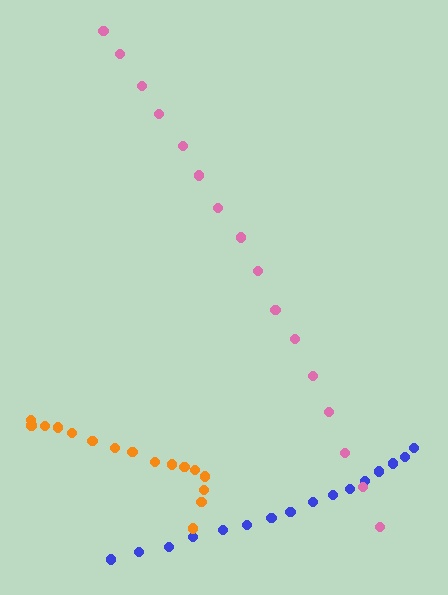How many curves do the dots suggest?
There are 3 distinct paths.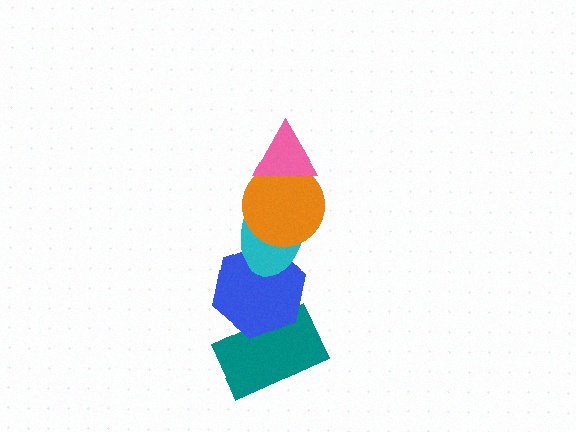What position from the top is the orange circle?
The orange circle is 2nd from the top.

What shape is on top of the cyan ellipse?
The orange circle is on top of the cyan ellipse.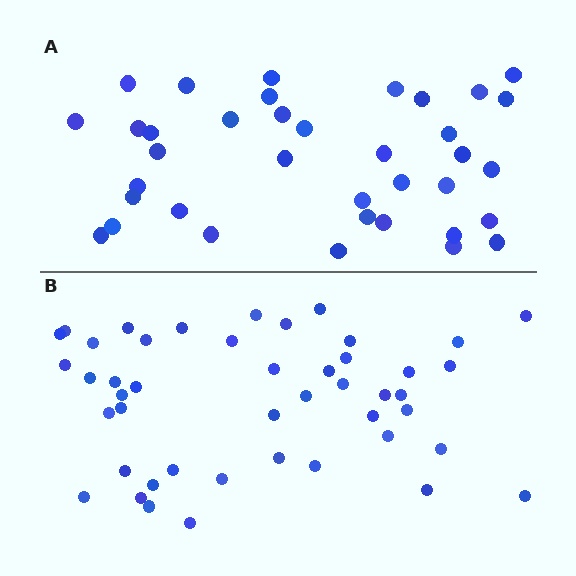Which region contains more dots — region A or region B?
Region B (the bottom region) has more dots.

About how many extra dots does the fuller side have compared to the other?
Region B has roughly 8 or so more dots than region A.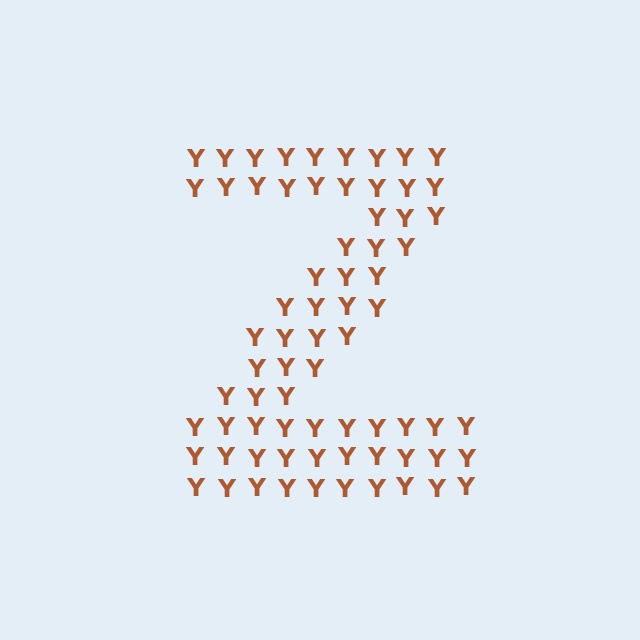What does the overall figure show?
The overall figure shows the letter Z.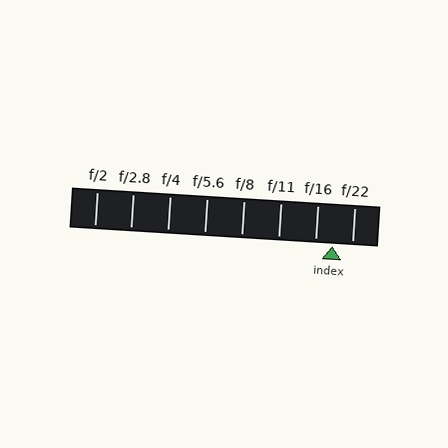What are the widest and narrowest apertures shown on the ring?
The widest aperture shown is f/2 and the narrowest is f/22.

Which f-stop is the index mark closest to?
The index mark is closest to f/16.